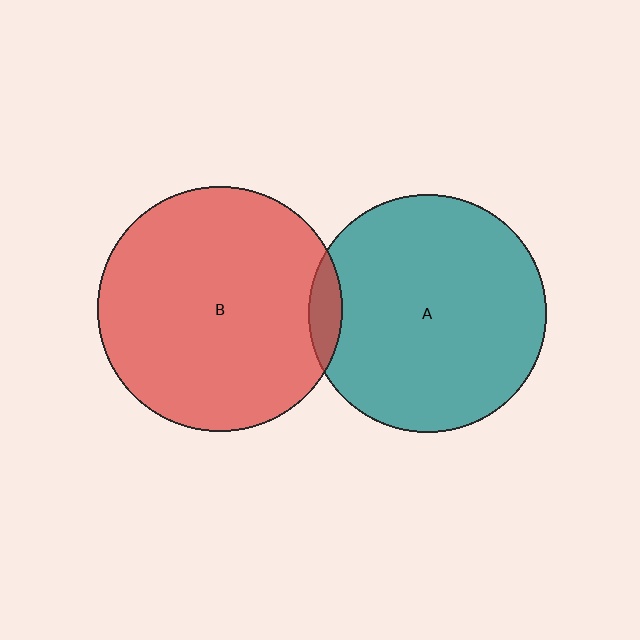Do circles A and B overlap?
Yes.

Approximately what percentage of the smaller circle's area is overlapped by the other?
Approximately 5%.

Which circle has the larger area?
Circle B (red).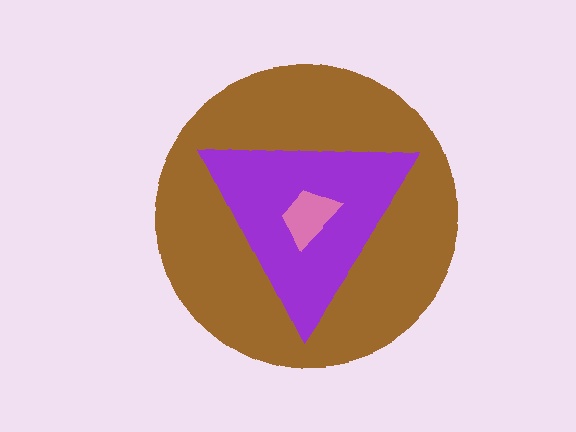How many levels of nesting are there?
3.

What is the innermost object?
The pink trapezoid.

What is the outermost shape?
The brown circle.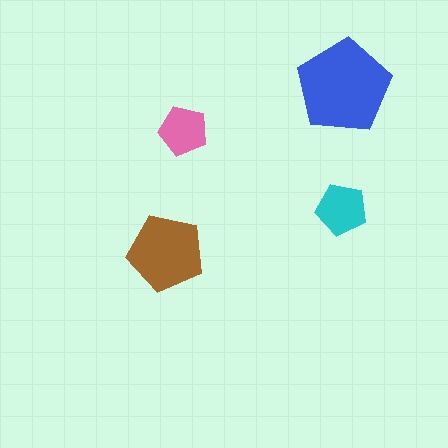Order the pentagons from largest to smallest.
the blue one, the brown one, the cyan one, the pink one.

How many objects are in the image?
There are 4 objects in the image.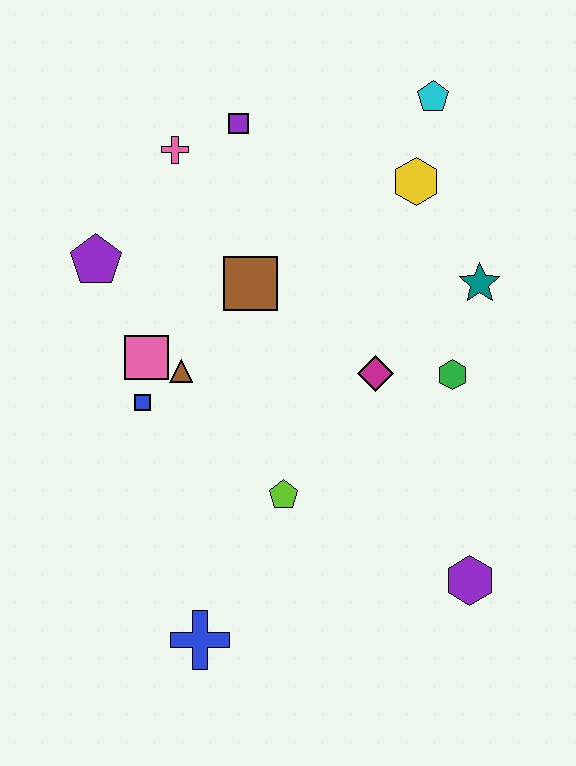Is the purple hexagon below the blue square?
Yes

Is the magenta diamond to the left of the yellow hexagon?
Yes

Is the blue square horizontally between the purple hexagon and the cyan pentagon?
No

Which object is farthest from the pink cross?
The purple hexagon is farthest from the pink cross.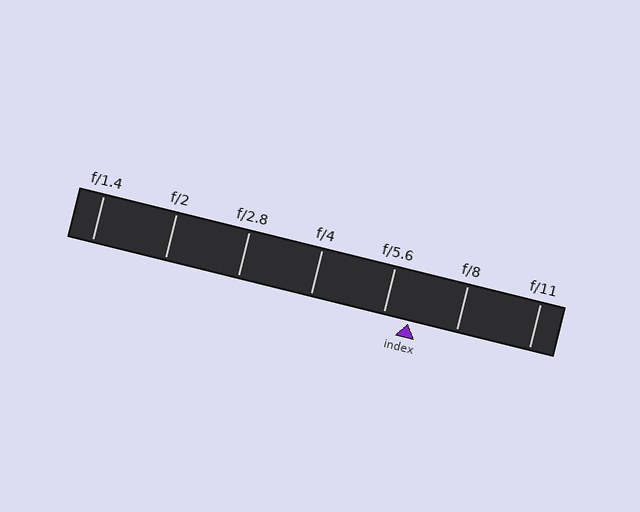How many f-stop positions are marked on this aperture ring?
There are 7 f-stop positions marked.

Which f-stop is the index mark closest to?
The index mark is closest to f/5.6.